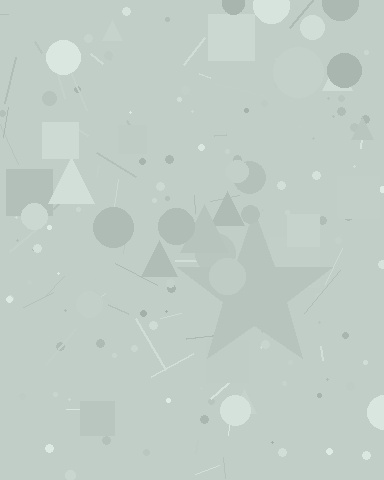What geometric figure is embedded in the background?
A star is embedded in the background.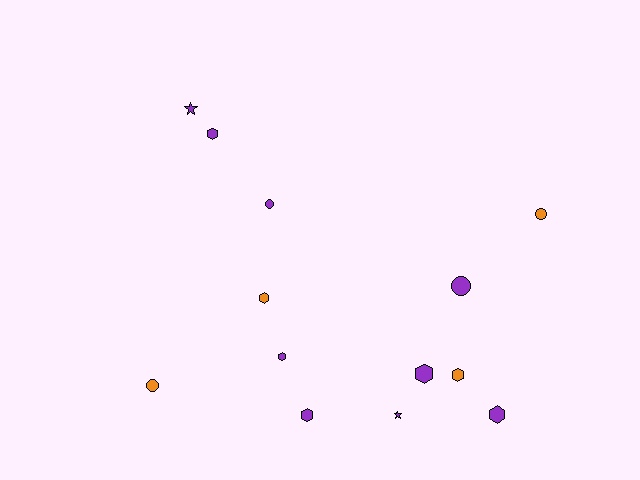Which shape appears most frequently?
Hexagon, with 7 objects.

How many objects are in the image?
There are 13 objects.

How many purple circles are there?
There are 2 purple circles.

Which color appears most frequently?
Purple, with 9 objects.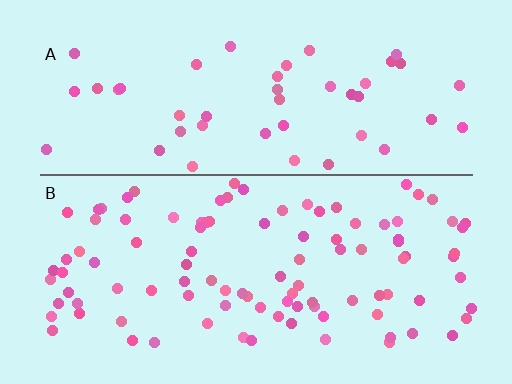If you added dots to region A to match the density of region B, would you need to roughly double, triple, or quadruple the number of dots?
Approximately double.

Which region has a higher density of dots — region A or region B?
B (the bottom).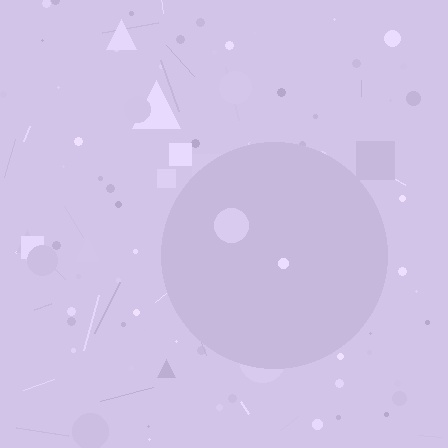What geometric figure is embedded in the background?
A circle is embedded in the background.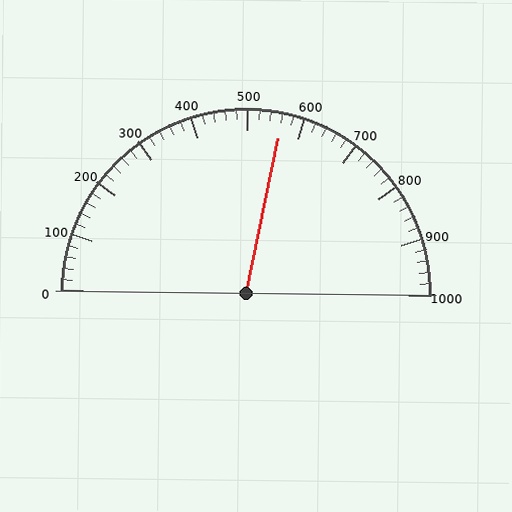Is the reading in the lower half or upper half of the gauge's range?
The reading is in the upper half of the range (0 to 1000).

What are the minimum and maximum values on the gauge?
The gauge ranges from 0 to 1000.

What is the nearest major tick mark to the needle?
The nearest major tick mark is 600.